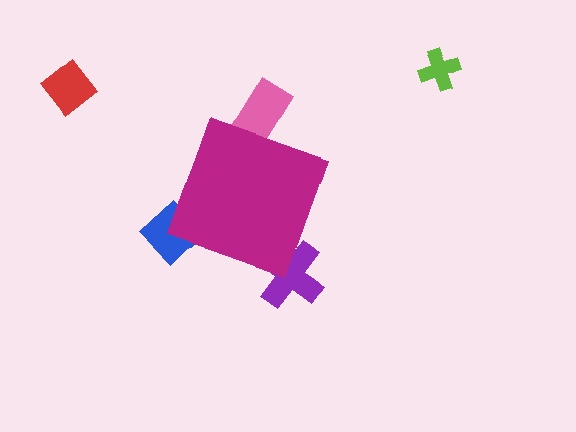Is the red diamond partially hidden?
No, the red diamond is fully visible.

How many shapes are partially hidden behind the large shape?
3 shapes are partially hidden.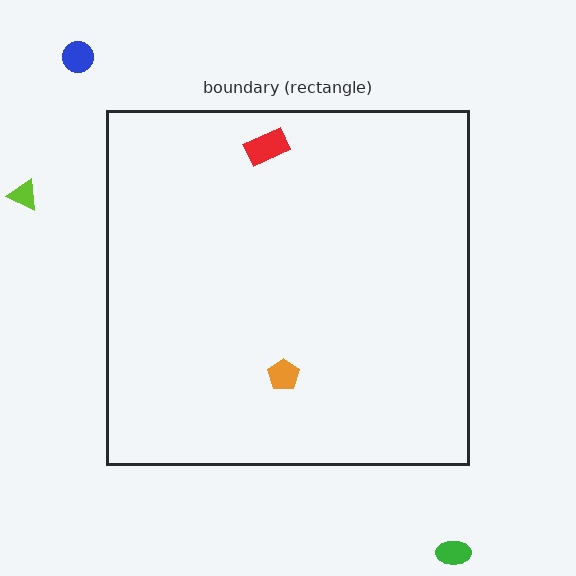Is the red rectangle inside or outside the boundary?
Inside.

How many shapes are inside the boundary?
2 inside, 3 outside.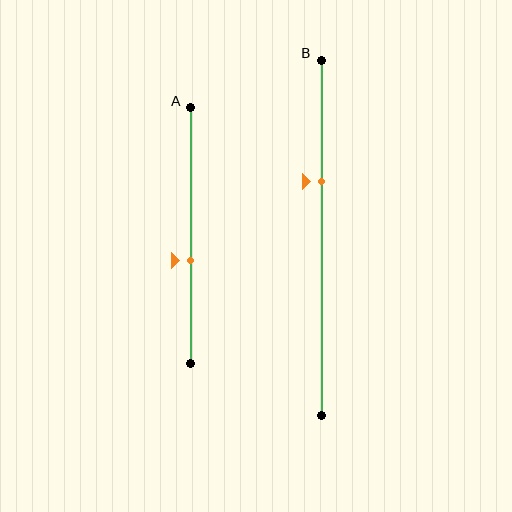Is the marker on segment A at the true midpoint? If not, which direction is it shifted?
No, the marker on segment A is shifted downward by about 10% of the segment length.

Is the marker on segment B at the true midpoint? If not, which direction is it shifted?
No, the marker on segment B is shifted upward by about 16% of the segment length.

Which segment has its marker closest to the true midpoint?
Segment A has its marker closest to the true midpoint.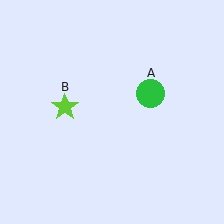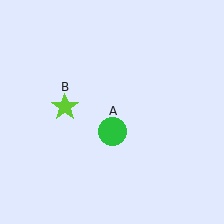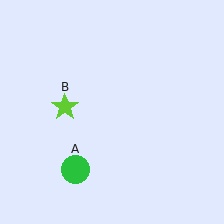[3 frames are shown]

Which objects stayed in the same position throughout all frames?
Lime star (object B) remained stationary.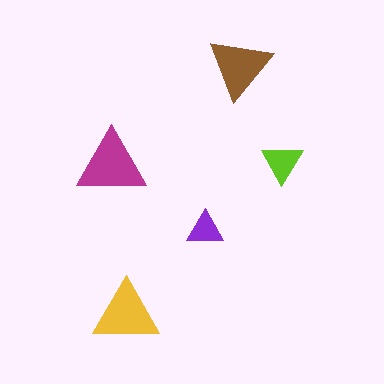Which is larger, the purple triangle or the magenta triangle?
The magenta one.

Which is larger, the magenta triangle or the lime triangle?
The magenta one.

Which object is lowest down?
The yellow triangle is bottommost.